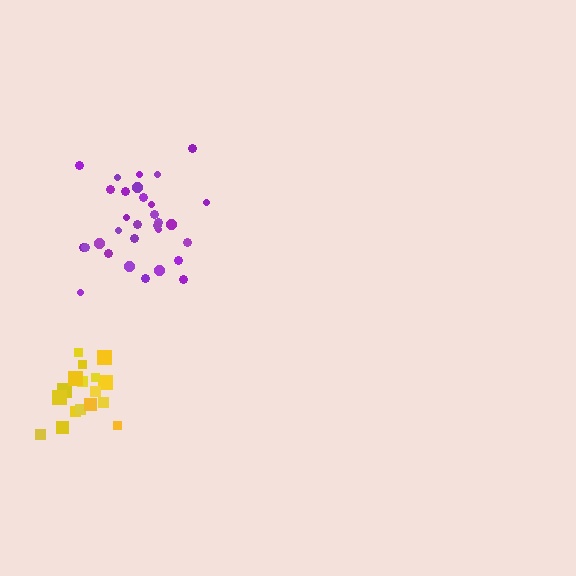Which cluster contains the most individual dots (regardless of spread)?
Purple (31).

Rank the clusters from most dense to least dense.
yellow, purple.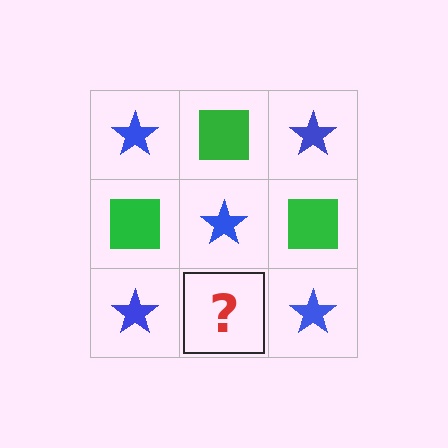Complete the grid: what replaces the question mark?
The question mark should be replaced with a green square.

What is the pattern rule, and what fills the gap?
The rule is that it alternates blue star and green square in a checkerboard pattern. The gap should be filled with a green square.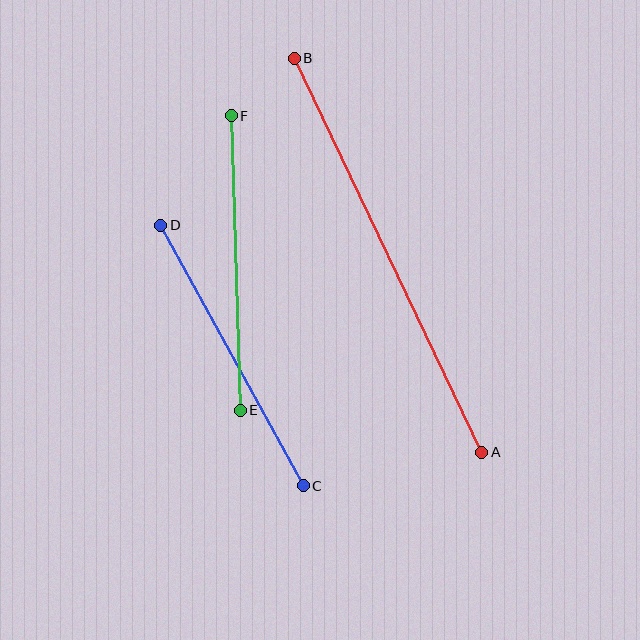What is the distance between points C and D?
The distance is approximately 297 pixels.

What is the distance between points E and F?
The distance is approximately 295 pixels.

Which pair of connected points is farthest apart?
Points A and B are farthest apart.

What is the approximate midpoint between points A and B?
The midpoint is at approximately (388, 255) pixels.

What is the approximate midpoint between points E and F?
The midpoint is at approximately (236, 263) pixels.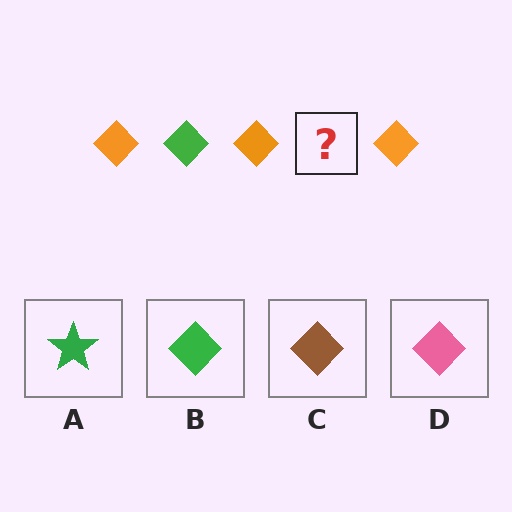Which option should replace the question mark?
Option B.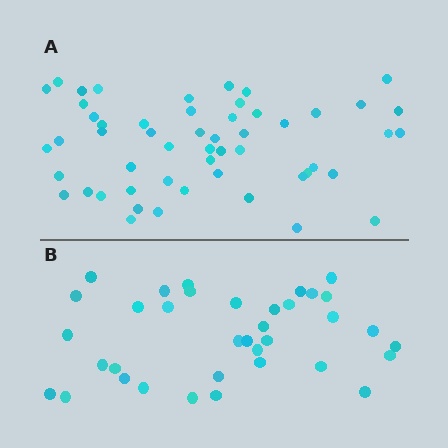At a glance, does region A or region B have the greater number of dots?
Region A (the top region) has more dots.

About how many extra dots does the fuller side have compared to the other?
Region A has approximately 15 more dots than region B.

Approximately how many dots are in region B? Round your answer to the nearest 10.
About 40 dots. (The exact count is 36, which rounds to 40.)